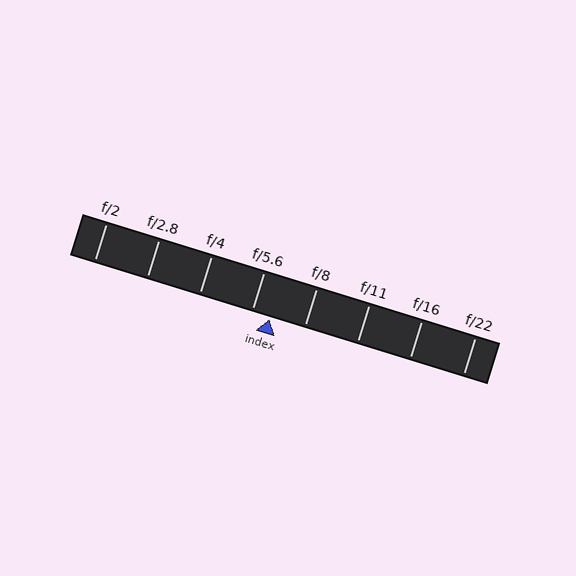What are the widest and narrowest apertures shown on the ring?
The widest aperture shown is f/2 and the narrowest is f/22.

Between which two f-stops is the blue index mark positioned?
The index mark is between f/5.6 and f/8.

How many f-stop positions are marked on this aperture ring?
There are 8 f-stop positions marked.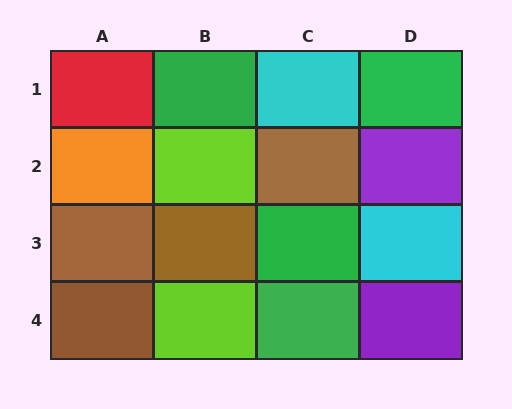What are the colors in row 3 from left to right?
Brown, brown, green, cyan.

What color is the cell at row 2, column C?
Brown.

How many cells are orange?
1 cell is orange.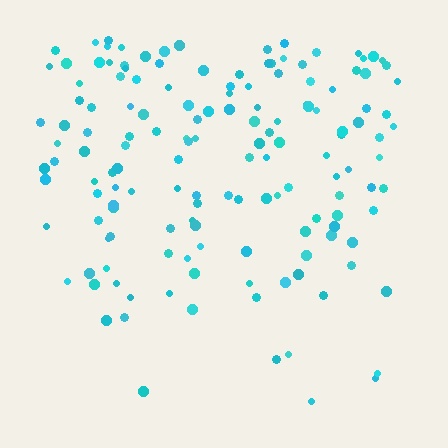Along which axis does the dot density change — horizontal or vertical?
Vertical.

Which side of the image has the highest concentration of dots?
The top.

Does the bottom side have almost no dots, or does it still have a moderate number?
Still a moderate number, just noticeably fewer than the top.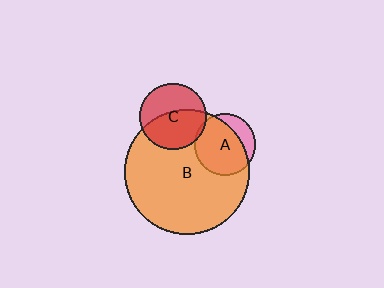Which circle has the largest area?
Circle B (orange).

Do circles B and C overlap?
Yes.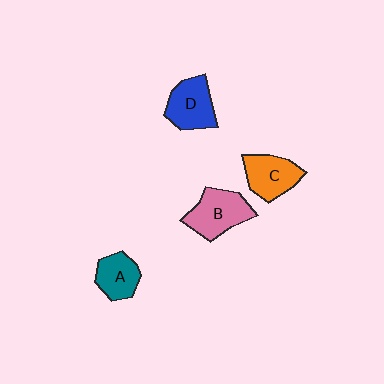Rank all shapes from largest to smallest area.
From largest to smallest: B (pink), D (blue), C (orange), A (teal).